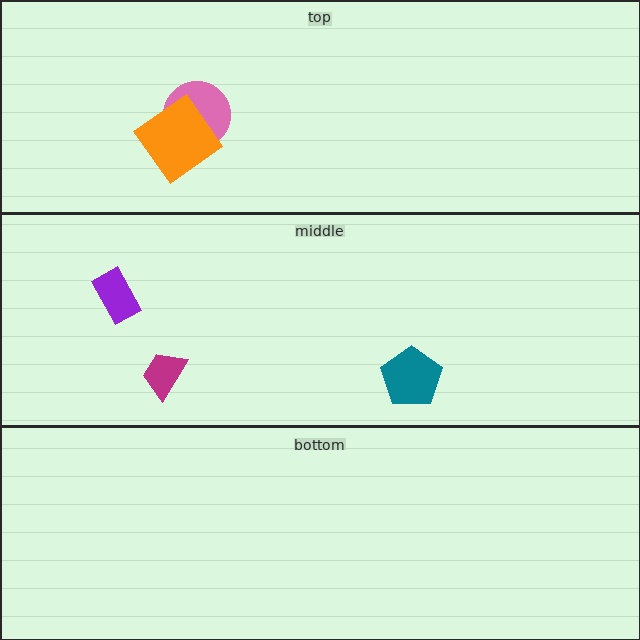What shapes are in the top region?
The pink circle, the orange diamond.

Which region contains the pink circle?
The top region.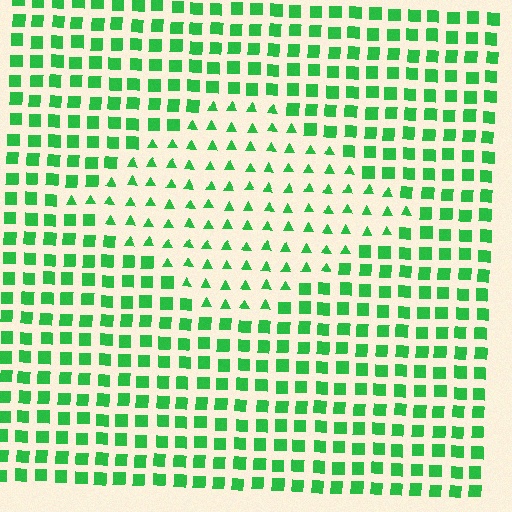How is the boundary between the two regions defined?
The boundary is defined by a change in element shape: triangles inside vs. squares outside. All elements share the same color and spacing.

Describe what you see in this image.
The image is filled with small green elements arranged in a uniform grid. A diamond-shaped region contains triangles, while the surrounding area contains squares. The boundary is defined purely by the change in element shape.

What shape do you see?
I see a diamond.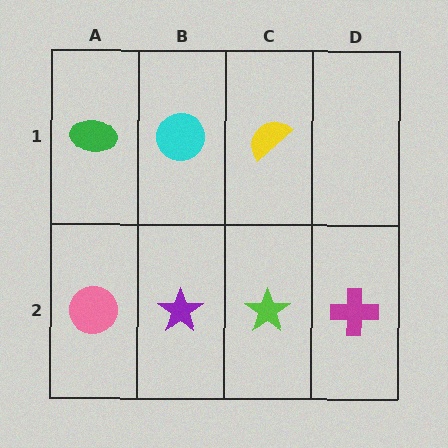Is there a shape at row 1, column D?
No, that cell is empty.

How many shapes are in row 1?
3 shapes.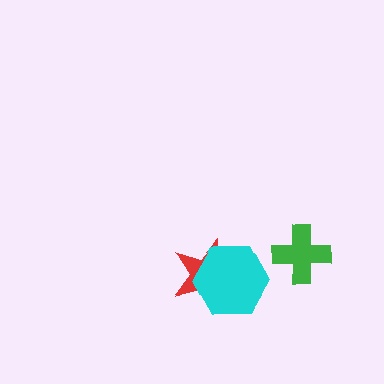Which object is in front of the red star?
The cyan hexagon is in front of the red star.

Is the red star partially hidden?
Yes, it is partially covered by another shape.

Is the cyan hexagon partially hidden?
No, no other shape covers it.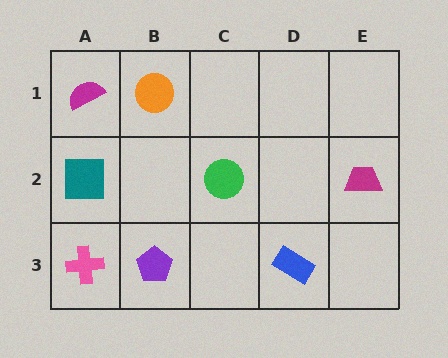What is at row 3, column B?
A purple pentagon.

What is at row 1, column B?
An orange circle.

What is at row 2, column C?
A green circle.